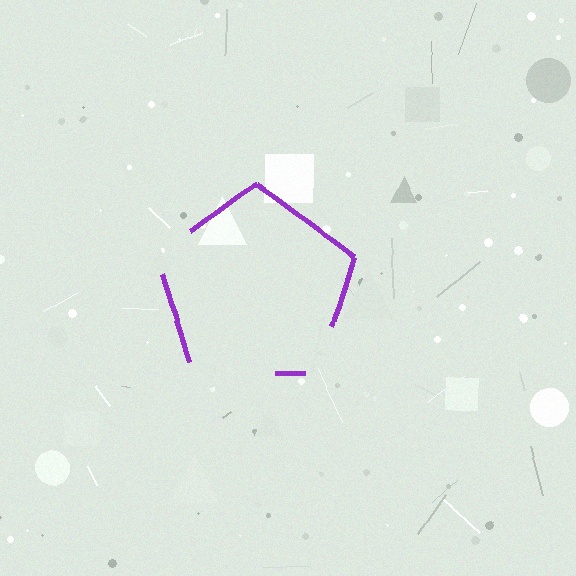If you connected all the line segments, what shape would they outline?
They would outline a pentagon.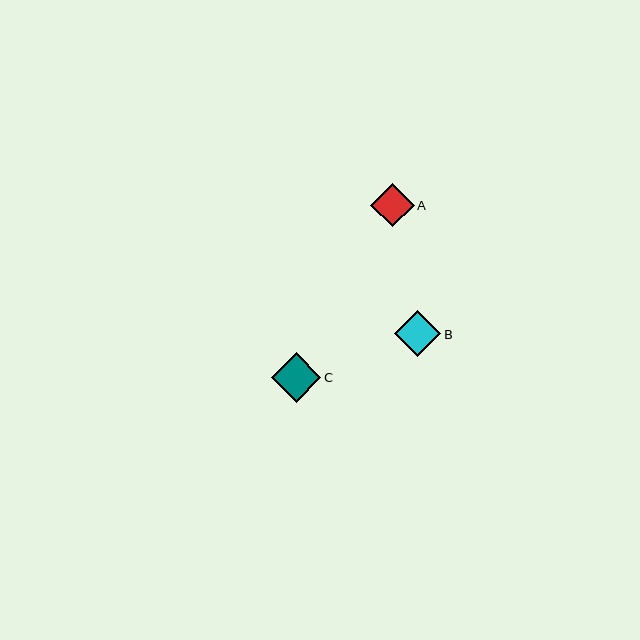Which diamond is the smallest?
Diamond A is the smallest with a size of approximately 43 pixels.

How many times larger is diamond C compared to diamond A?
Diamond C is approximately 1.1 times the size of diamond A.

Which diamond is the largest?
Diamond C is the largest with a size of approximately 49 pixels.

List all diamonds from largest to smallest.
From largest to smallest: C, B, A.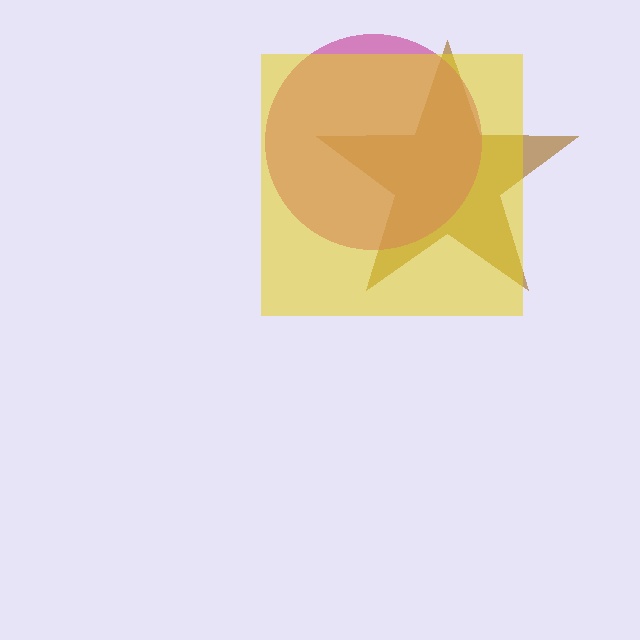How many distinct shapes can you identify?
There are 3 distinct shapes: a brown star, a magenta circle, a yellow square.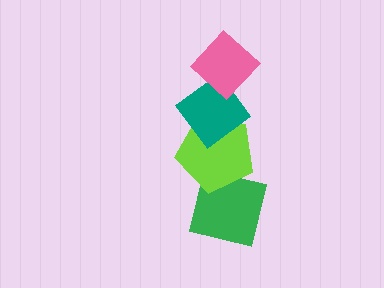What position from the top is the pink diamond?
The pink diamond is 1st from the top.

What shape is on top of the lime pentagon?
The teal diamond is on top of the lime pentagon.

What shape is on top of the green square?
The lime pentagon is on top of the green square.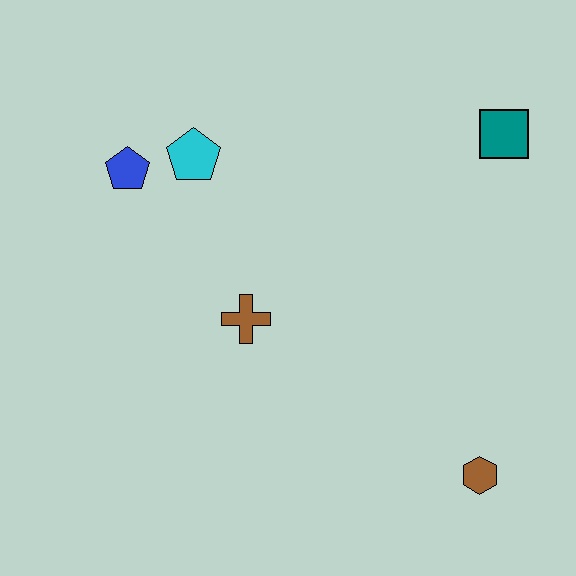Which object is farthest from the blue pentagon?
The brown hexagon is farthest from the blue pentagon.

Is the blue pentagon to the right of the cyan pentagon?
No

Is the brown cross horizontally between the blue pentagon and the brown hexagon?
Yes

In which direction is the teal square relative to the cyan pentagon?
The teal square is to the right of the cyan pentagon.